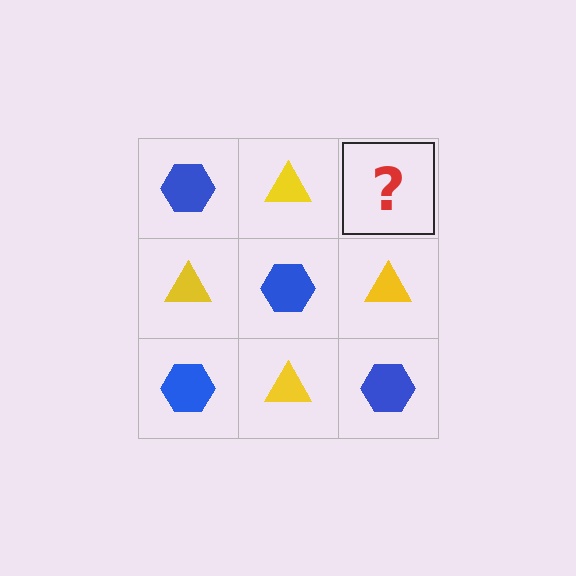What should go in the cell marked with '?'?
The missing cell should contain a blue hexagon.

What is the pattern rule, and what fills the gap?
The rule is that it alternates blue hexagon and yellow triangle in a checkerboard pattern. The gap should be filled with a blue hexagon.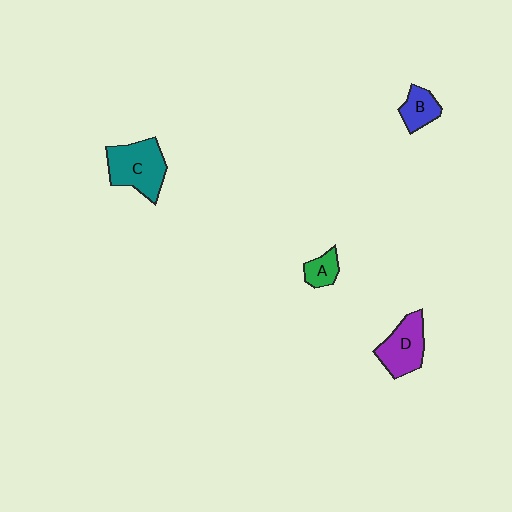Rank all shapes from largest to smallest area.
From largest to smallest: C (teal), D (purple), B (blue), A (green).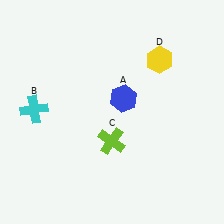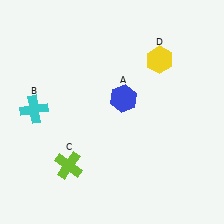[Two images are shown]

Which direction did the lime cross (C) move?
The lime cross (C) moved left.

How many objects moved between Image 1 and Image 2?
1 object moved between the two images.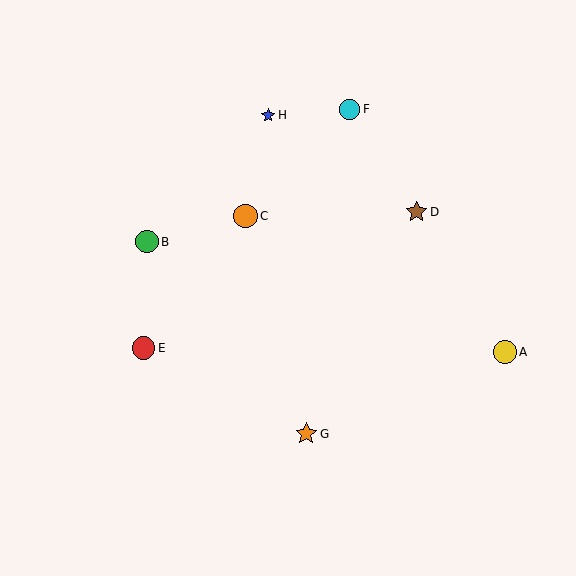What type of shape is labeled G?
Shape G is an orange star.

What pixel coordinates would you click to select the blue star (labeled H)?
Click at (268, 115) to select the blue star H.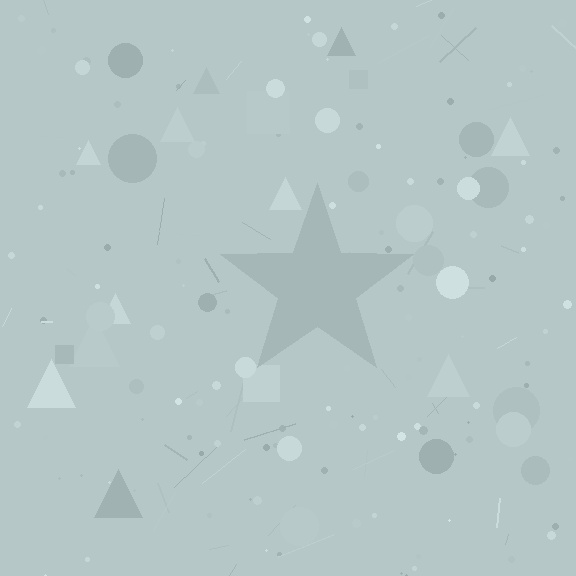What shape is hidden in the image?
A star is hidden in the image.